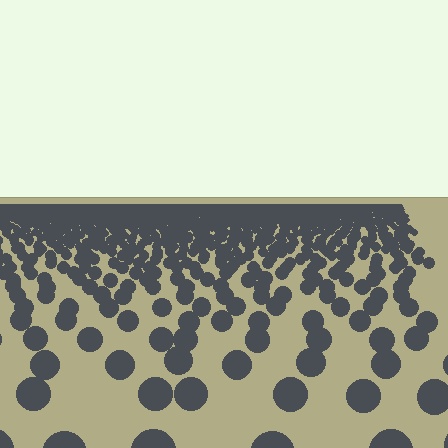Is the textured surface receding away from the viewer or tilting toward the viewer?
The surface is receding away from the viewer. Texture elements get smaller and denser toward the top.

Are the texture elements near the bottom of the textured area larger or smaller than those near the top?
Larger. Near the bottom, elements are closer to the viewer and appear at a bigger on-screen size.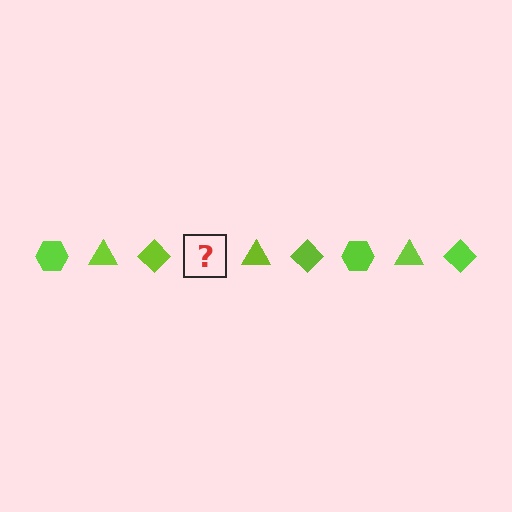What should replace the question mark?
The question mark should be replaced with a lime hexagon.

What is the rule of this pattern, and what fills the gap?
The rule is that the pattern cycles through hexagon, triangle, diamond shapes in lime. The gap should be filled with a lime hexagon.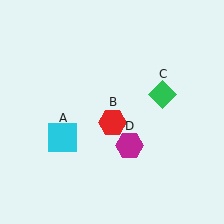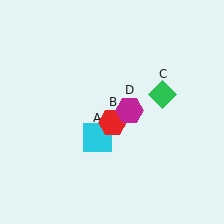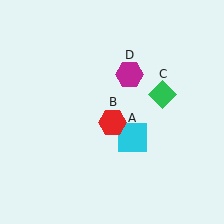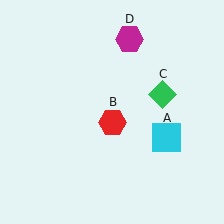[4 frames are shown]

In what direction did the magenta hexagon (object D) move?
The magenta hexagon (object D) moved up.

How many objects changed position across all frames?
2 objects changed position: cyan square (object A), magenta hexagon (object D).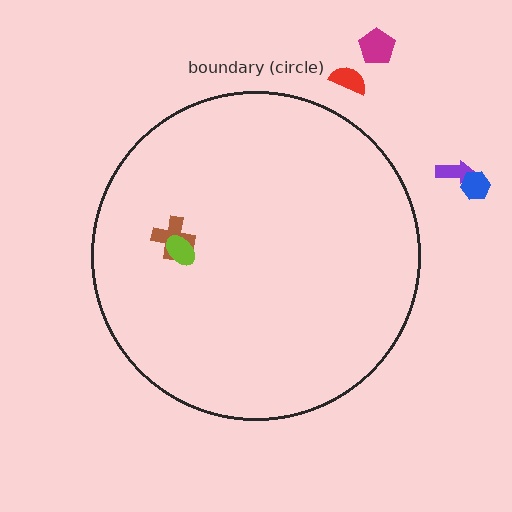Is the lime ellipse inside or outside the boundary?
Inside.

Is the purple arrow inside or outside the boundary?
Outside.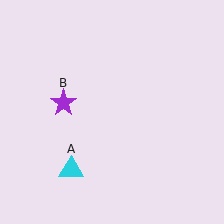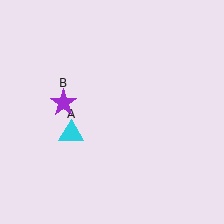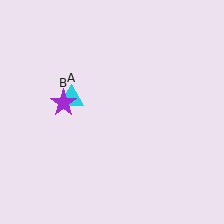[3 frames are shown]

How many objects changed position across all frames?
1 object changed position: cyan triangle (object A).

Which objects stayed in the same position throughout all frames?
Purple star (object B) remained stationary.